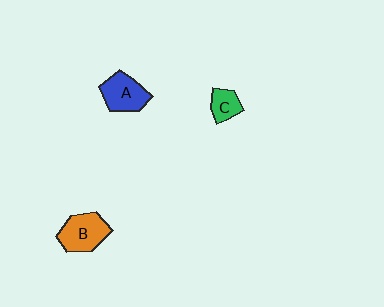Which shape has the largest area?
Shape B (orange).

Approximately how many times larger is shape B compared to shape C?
Approximately 1.9 times.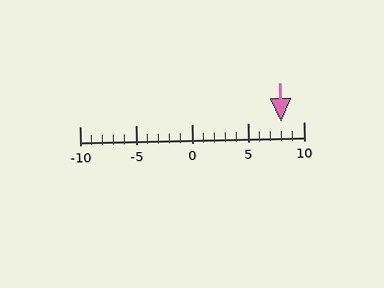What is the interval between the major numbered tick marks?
The major tick marks are spaced 5 units apart.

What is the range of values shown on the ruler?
The ruler shows values from -10 to 10.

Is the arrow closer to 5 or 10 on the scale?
The arrow is closer to 10.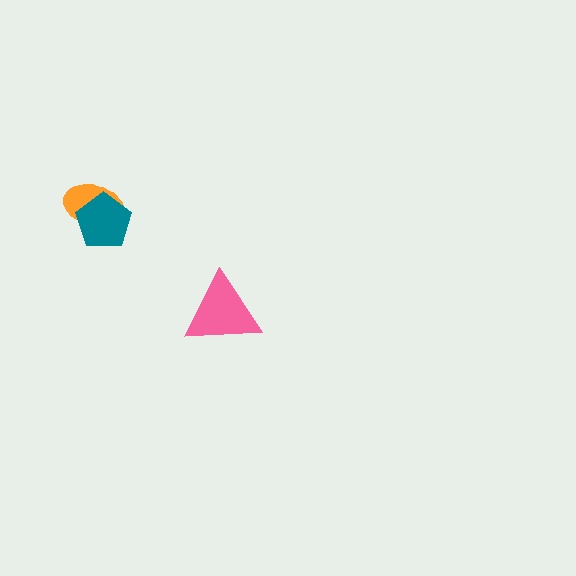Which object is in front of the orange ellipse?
The teal pentagon is in front of the orange ellipse.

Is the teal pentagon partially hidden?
No, no other shape covers it.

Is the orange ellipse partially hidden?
Yes, it is partially covered by another shape.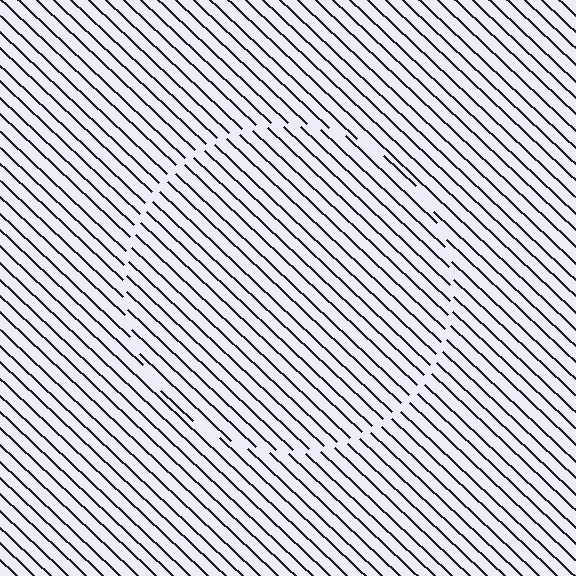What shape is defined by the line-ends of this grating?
An illusory circle. The interior of the shape contains the same grating, shifted by half a period — the contour is defined by the phase discontinuity where line-ends from the inner and outer gratings abut.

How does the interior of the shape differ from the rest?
The interior of the shape contains the same grating, shifted by half a period — the contour is defined by the phase discontinuity where line-ends from the inner and outer gratings abut.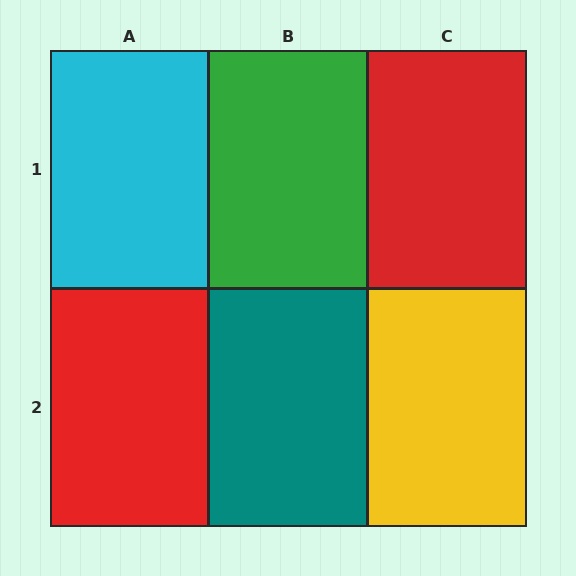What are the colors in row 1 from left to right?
Cyan, green, red.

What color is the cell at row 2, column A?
Red.